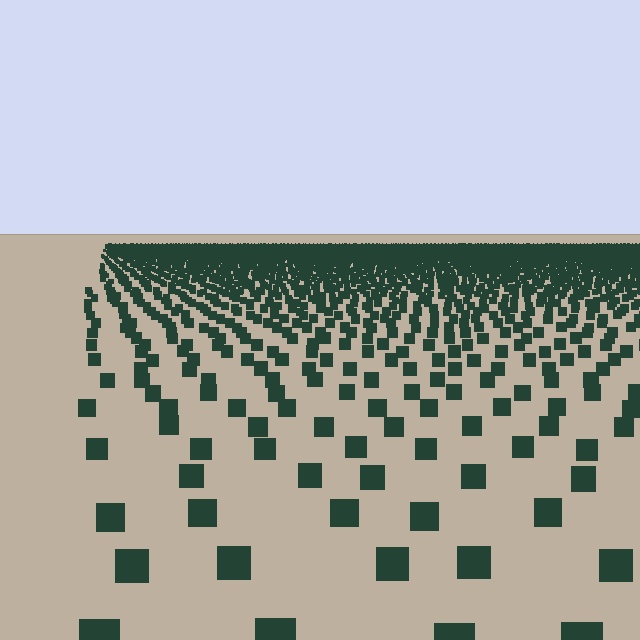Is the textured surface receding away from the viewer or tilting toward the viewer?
The surface is receding away from the viewer. Texture elements get smaller and denser toward the top.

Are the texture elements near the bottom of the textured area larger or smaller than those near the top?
Larger. Near the bottom, elements are closer to the viewer and appear at a bigger on-screen size.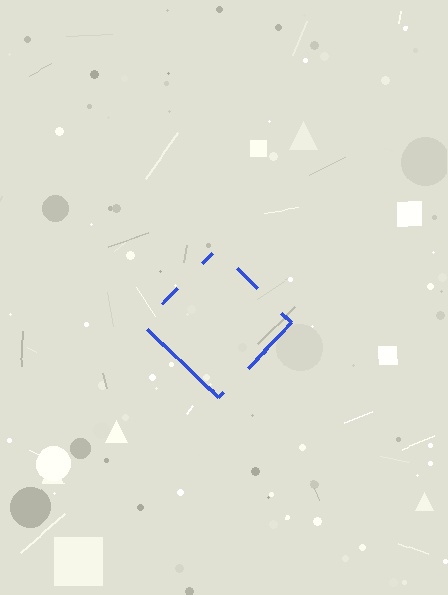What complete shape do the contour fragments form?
The contour fragments form a diamond.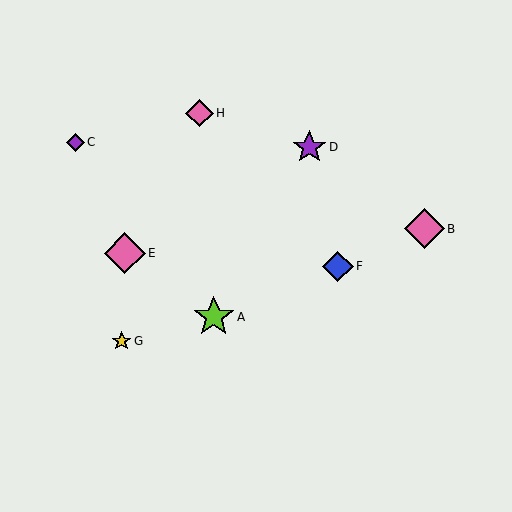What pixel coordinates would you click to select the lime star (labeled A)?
Click at (214, 317) to select the lime star A.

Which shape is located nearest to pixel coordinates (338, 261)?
The blue diamond (labeled F) at (338, 266) is nearest to that location.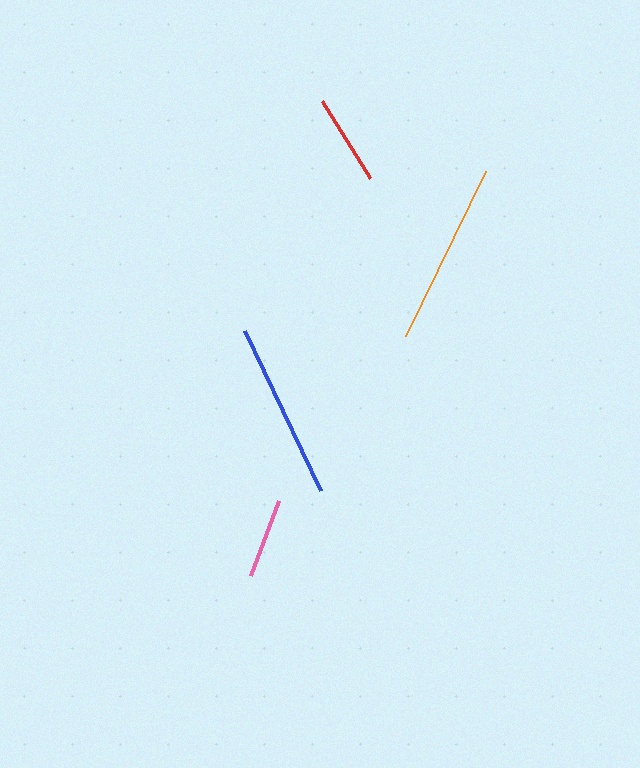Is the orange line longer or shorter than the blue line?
The orange line is longer than the blue line.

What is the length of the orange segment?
The orange segment is approximately 183 pixels long.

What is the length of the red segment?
The red segment is approximately 90 pixels long.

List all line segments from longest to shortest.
From longest to shortest: orange, blue, red, pink.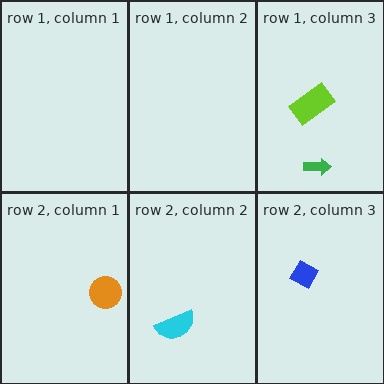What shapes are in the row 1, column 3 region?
The lime rectangle, the green arrow.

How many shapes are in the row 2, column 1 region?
1.